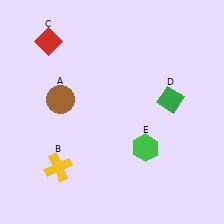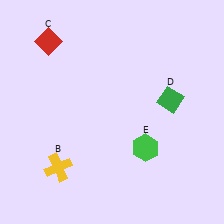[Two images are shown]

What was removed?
The brown circle (A) was removed in Image 2.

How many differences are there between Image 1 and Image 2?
There is 1 difference between the two images.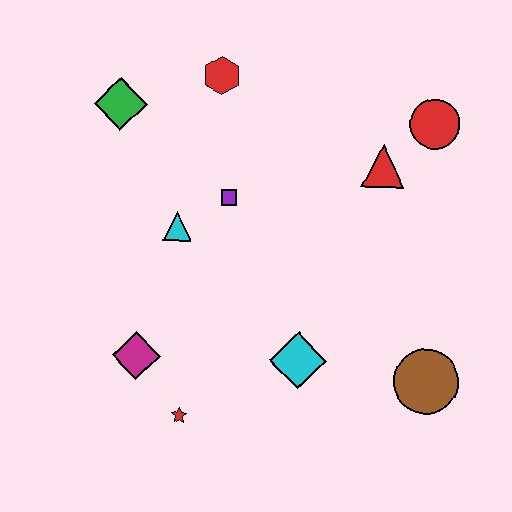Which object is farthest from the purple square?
The brown circle is farthest from the purple square.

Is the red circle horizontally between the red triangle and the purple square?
No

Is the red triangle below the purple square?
No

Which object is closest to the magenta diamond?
The red star is closest to the magenta diamond.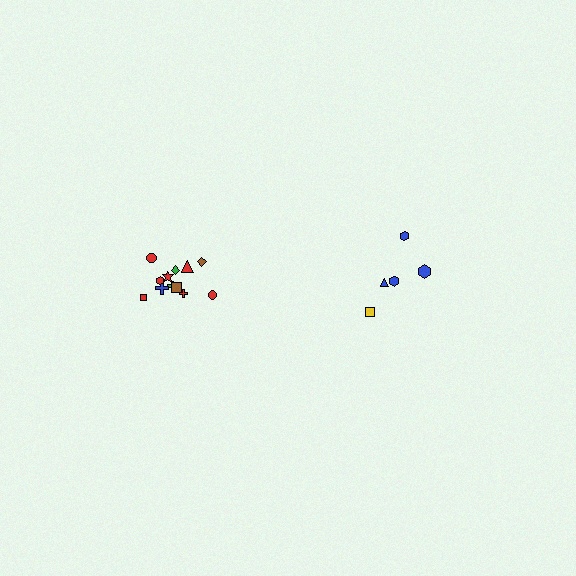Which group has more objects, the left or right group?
The left group.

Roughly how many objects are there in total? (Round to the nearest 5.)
Roughly 15 objects in total.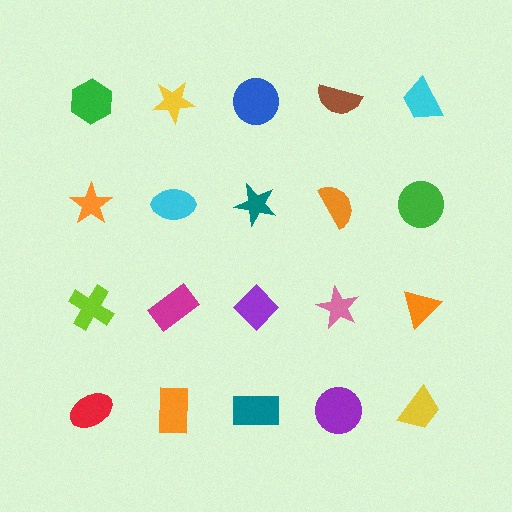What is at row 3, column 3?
A purple diamond.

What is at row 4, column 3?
A teal rectangle.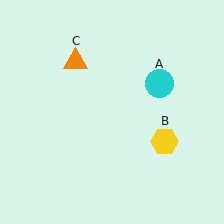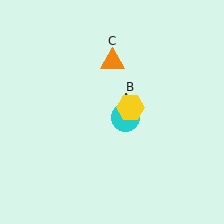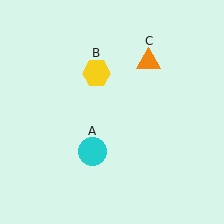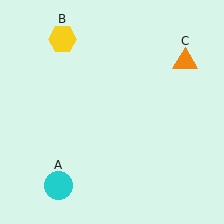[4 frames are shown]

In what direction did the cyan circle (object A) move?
The cyan circle (object A) moved down and to the left.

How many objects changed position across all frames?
3 objects changed position: cyan circle (object A), yellow hexagon (object B), orange triangle (object C).